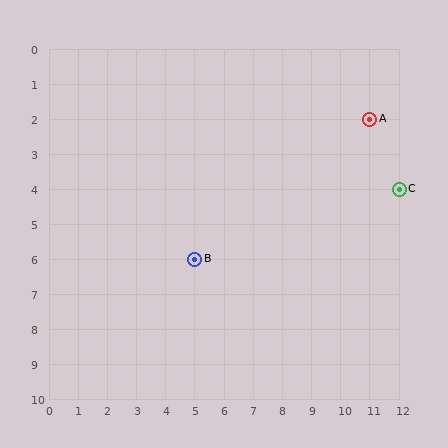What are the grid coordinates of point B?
Point B is at grid coordinates (5, 6).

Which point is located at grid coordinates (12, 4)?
Point C is at (12, 4).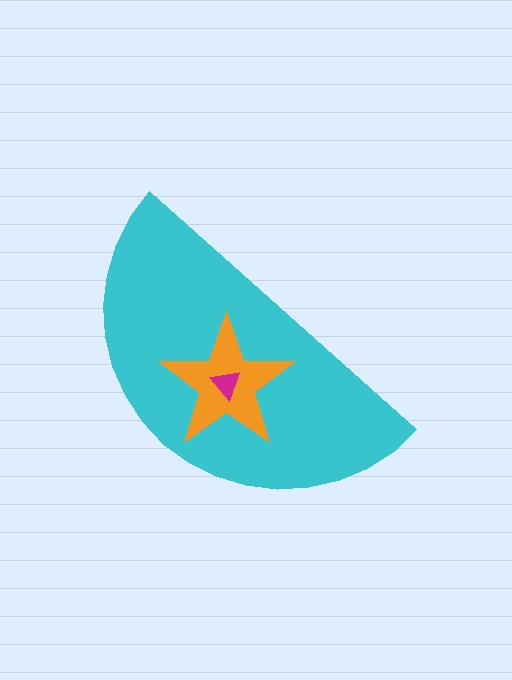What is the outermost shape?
The cyan semicircle.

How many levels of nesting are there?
3.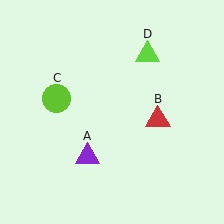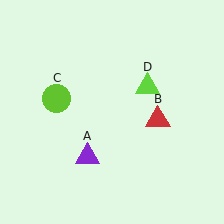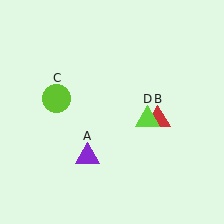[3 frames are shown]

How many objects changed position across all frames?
1 object changed position: lime triangle (object D).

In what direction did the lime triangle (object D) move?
The lime triangle (object D) moved down.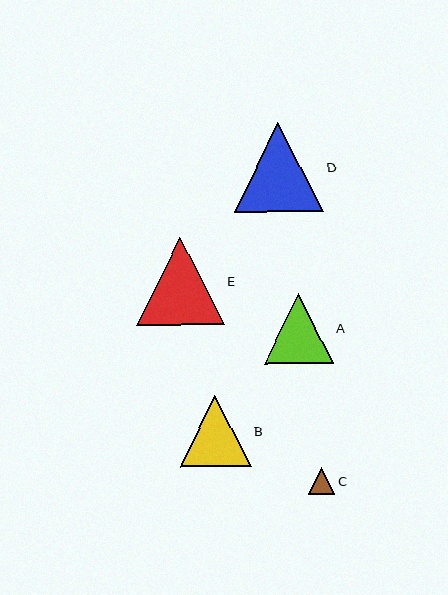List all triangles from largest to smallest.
From largest to smallest: D, E, B, A, C.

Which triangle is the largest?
Triangle D is the largest with a size of approximately 89 pixels.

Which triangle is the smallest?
Triangle C is the smallest with a size of approximately 27 pixels.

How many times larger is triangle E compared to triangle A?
Triangle E is approximately 1.3 times the size of triangle A.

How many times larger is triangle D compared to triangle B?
Triangle D is approximately 1.3 times the size of triangle B.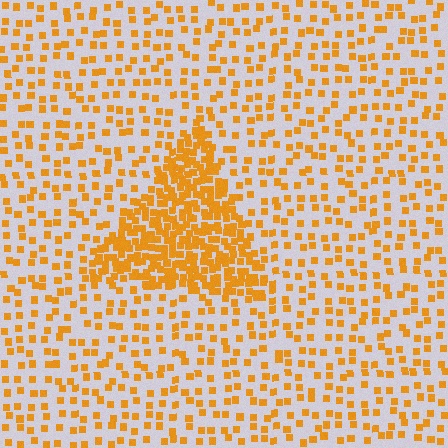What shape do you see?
I see a triangle.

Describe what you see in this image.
The image contains small orange elements arranged at two different densities. A triangle-shaped region is visible where the elements are more densely packed than the surrounding area.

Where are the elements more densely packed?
The elements are more densely packed inside the triangle boundary.